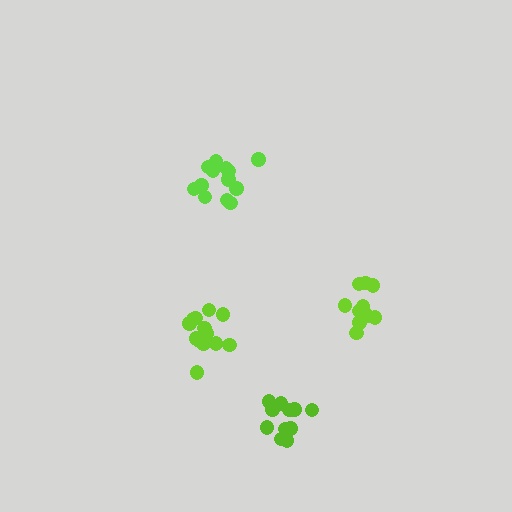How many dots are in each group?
Group 1: 11 dots, Group 2: 14 dots, Group 3: 14 dots, Group 4: 11 dots (50 total).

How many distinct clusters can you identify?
There are 4 distinct clusters.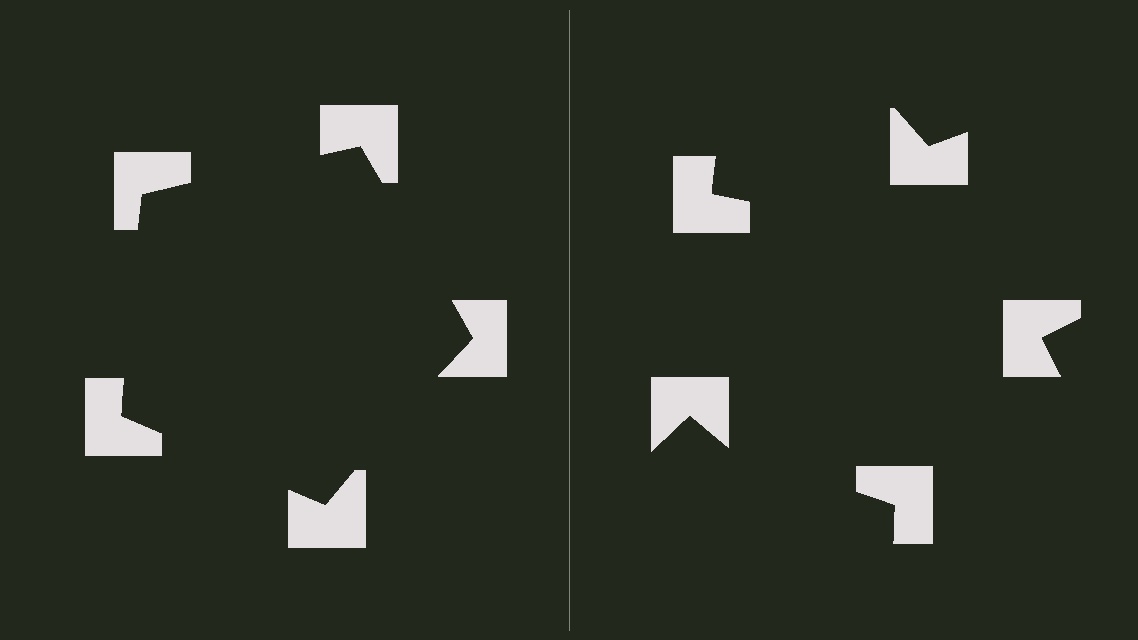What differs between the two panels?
The notched squares are positioned identically on both sides; only the wedge orientations differ. On the left they align to a pentagon; on the right they are misaligned.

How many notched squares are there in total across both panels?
10 — 5 on each side.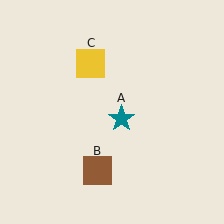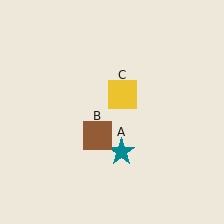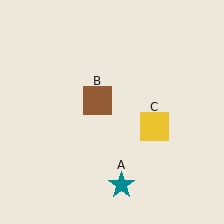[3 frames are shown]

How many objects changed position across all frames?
3 objects changed position: teal star (object A), brown square (object B), yellow square (object C).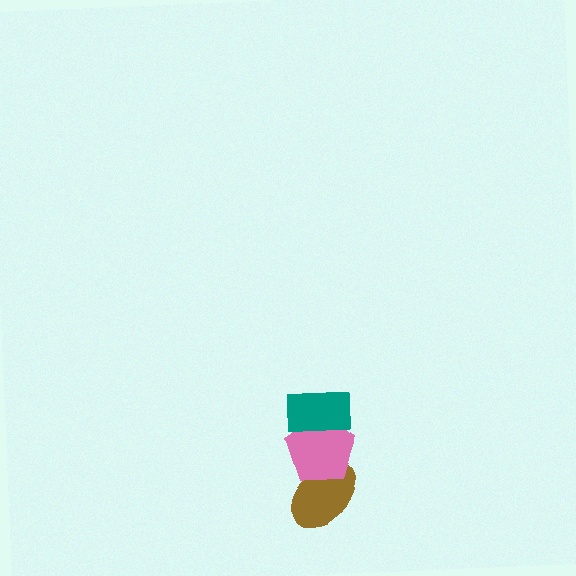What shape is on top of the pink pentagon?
The teal rectangle is on top of the pink pentagon.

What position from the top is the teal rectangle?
The teal rectangle is 1st from the top.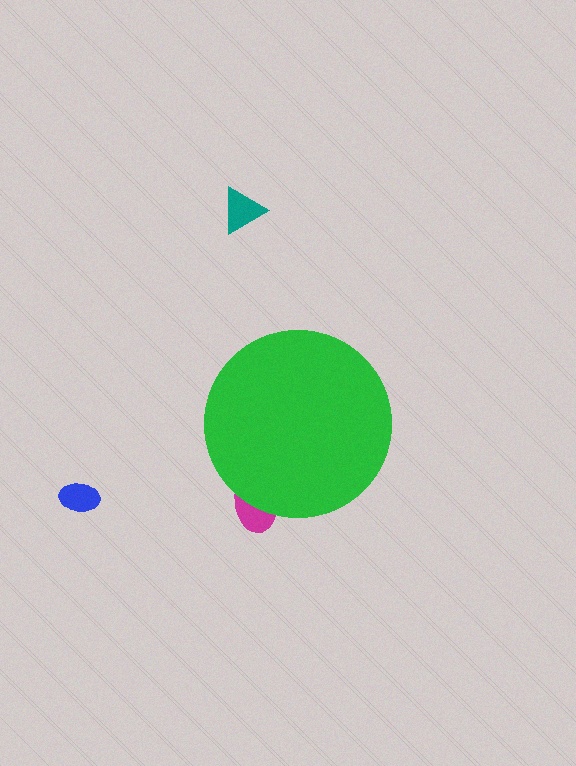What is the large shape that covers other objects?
A green circle.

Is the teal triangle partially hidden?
No, the teal triangle is fully visible.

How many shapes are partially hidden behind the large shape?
1 shape is partially hidden.